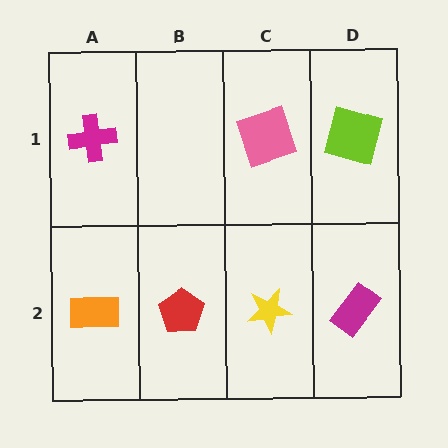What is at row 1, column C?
A pink square.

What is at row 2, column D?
A magenta rectangle.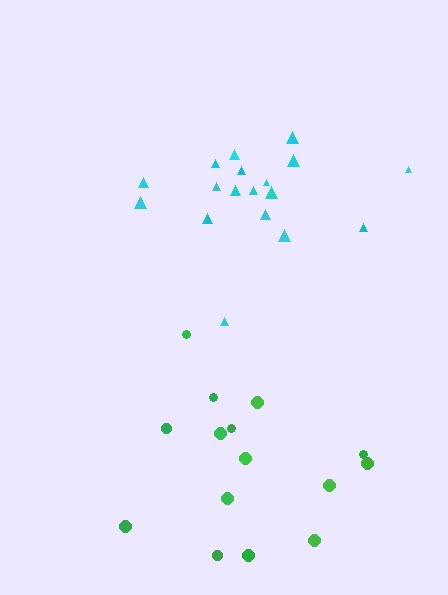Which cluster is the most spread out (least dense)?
Green.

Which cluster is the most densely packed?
Cyan.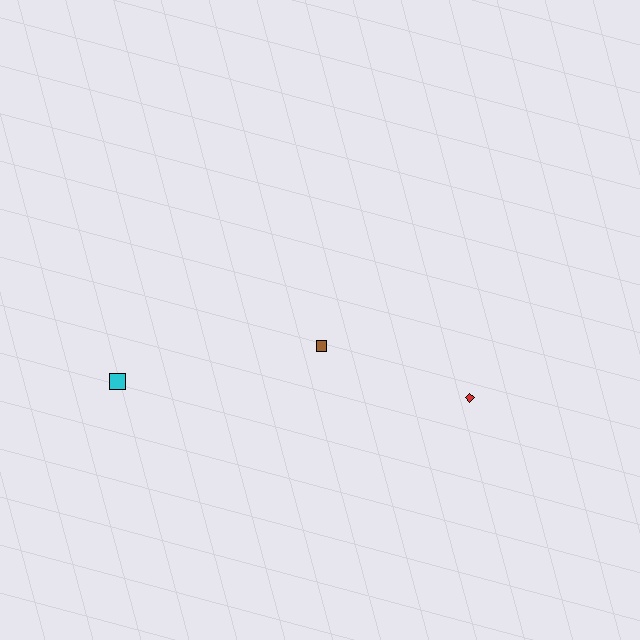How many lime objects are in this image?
There are no lime objects.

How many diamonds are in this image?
There is 1 diamond.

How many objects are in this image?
There are 3 objects.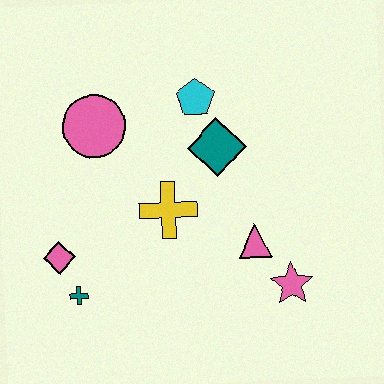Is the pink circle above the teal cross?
Yes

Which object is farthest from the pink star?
The pink circle is farthest from the pink star.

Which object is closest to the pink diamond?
The teal cross is closest to the pink diamond.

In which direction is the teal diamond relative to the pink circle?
The teal diamond is to the right of the pink circle.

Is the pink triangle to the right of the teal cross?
Yes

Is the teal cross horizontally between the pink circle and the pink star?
No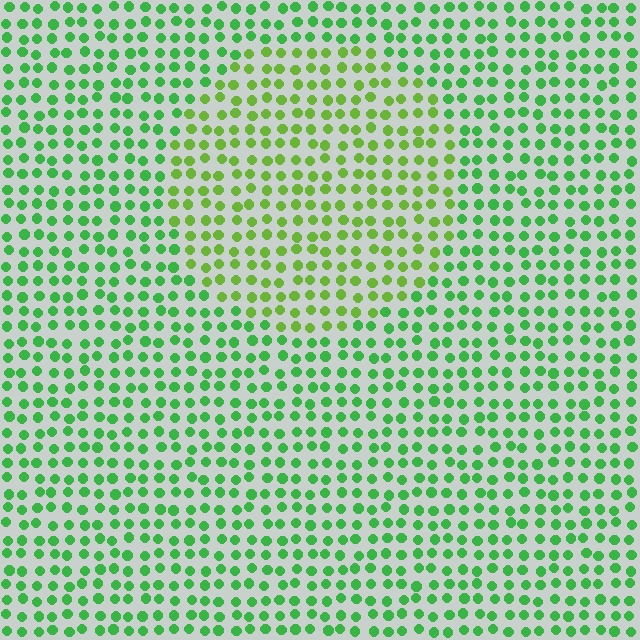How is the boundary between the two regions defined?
The boundary is defined purely by a slight shift in hue (about 30 degrees). Spacing, size, and orientation are identical on both sides.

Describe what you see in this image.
The image is filled with small green elements in a uniform arrangement. A circle-shaped region is visible where the elements are tinted to a slightly different hue, forming a subtle color boundary.